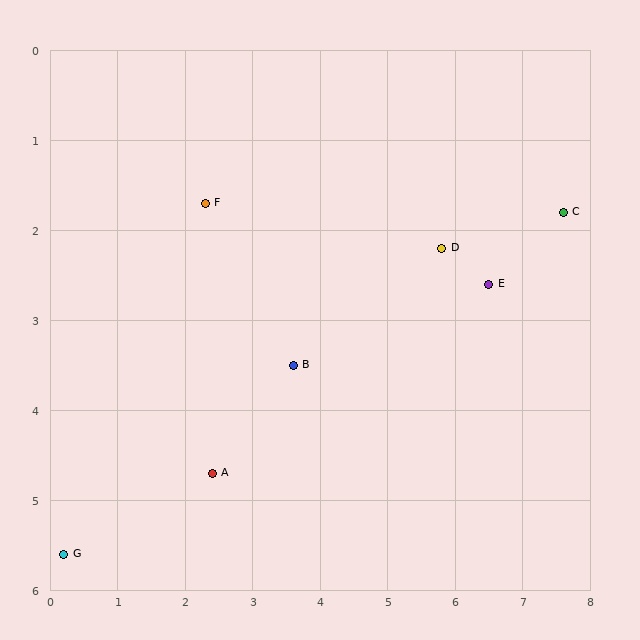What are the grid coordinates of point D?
Point D is at approximately (5.8, 2.2).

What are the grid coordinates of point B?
Point B is at approximately (3.6, 3.5).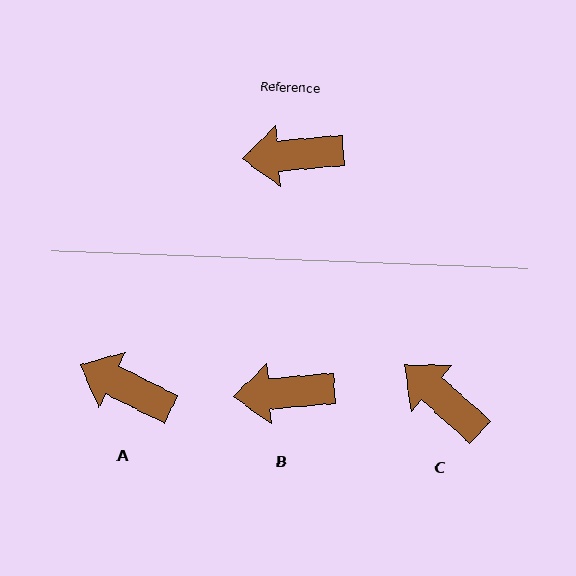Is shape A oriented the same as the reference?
No, it is off by about 31 degrees.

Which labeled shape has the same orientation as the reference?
B.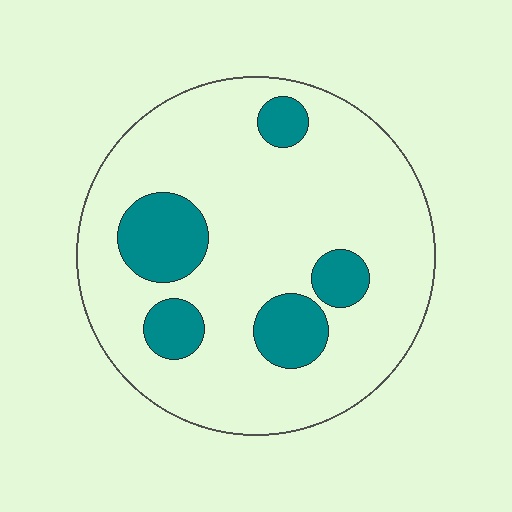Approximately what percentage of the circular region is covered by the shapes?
Approximately 20%.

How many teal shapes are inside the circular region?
5.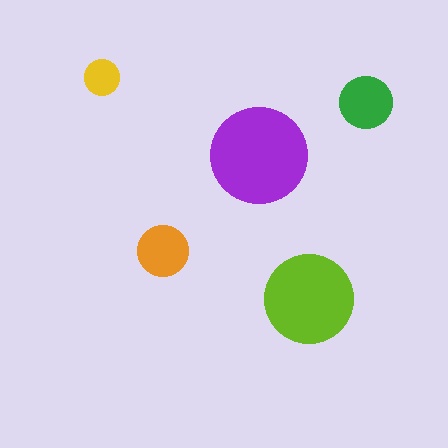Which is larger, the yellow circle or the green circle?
The green one.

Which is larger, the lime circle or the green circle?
The lime one.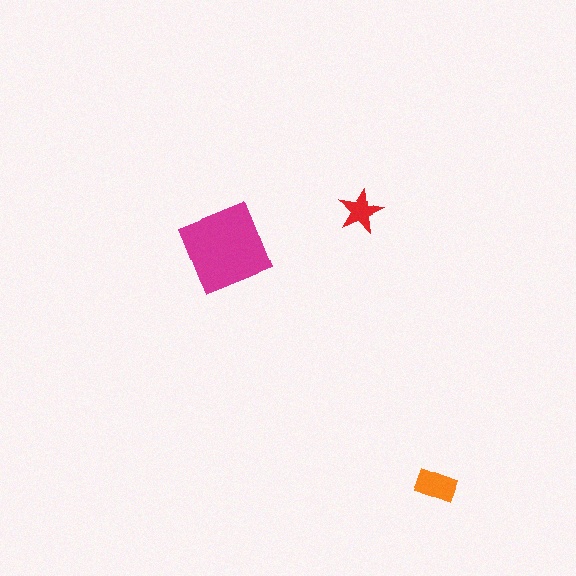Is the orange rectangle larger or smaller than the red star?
Larger.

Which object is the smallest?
The red star.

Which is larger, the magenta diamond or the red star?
The magenta diamond.